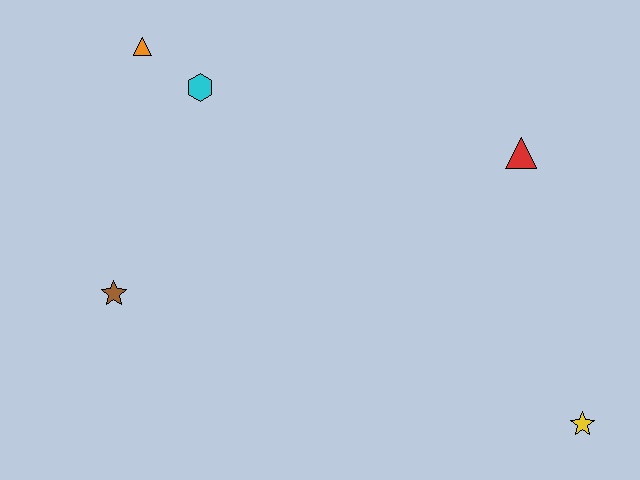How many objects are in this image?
There are 5 objects.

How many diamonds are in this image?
There are no diamonds.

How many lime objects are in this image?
There are no lime objects.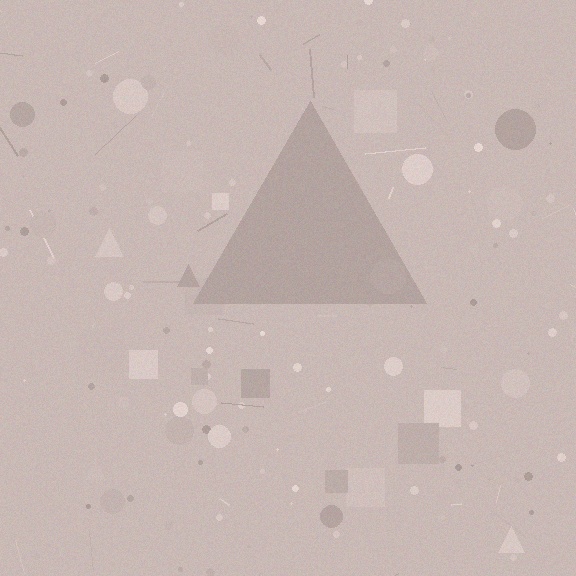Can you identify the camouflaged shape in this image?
The camouflaged shape is a triangle.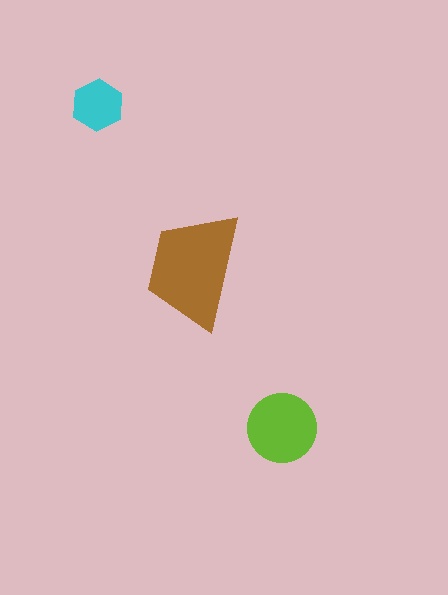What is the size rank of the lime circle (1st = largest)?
2nd.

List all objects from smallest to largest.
The cyan hexagon, the lime circle, the brown trapezoid.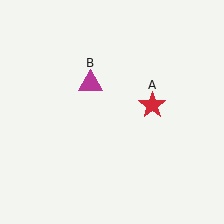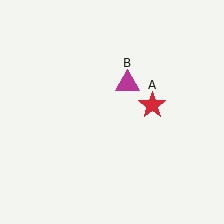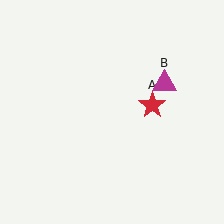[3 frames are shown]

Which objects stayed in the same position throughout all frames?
Red star (object A) remained stationary.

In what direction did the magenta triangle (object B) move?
The magenta triangle (object B) moved right.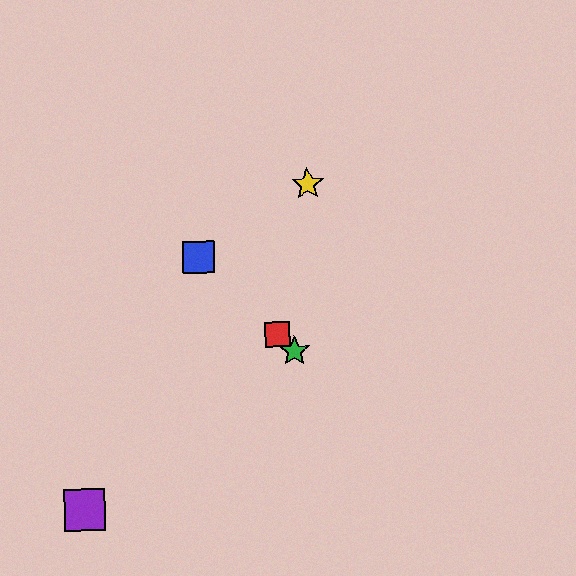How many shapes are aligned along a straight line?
3 shapes (the red square, the blue square, the green star) are aligned along a straight line.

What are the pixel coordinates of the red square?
The red square is at (278, 335).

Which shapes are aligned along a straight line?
The red square, the blue square, the green star are aligned along a straight line.